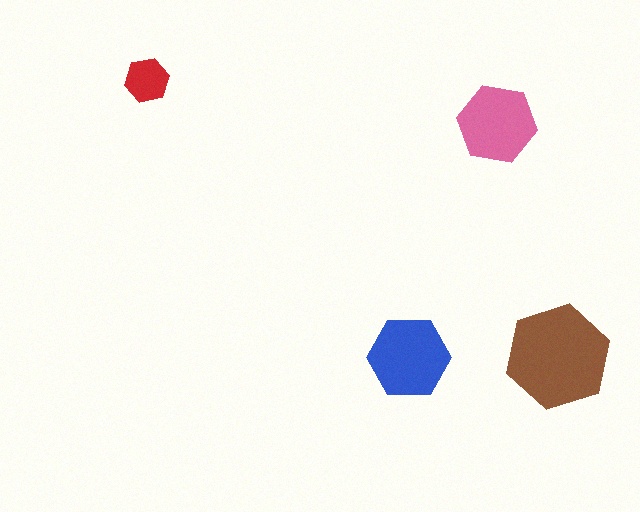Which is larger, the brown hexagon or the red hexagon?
The brown one.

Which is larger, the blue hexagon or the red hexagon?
The blue one.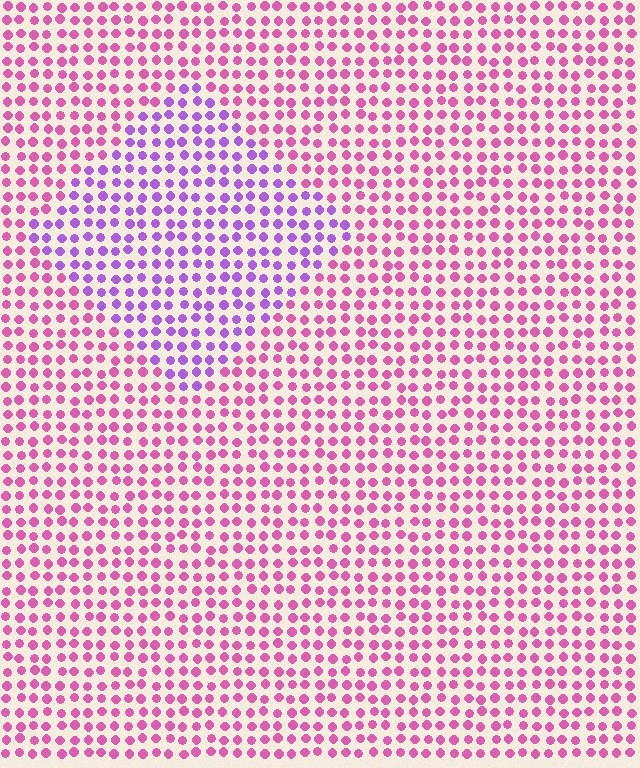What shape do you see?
I see a diamond.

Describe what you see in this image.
The image is filled with small pink elements in a uniform arrangement. A diamond-shaped region is visible where the elements are tinted to a slightly different hue, forming a subtle color boundary.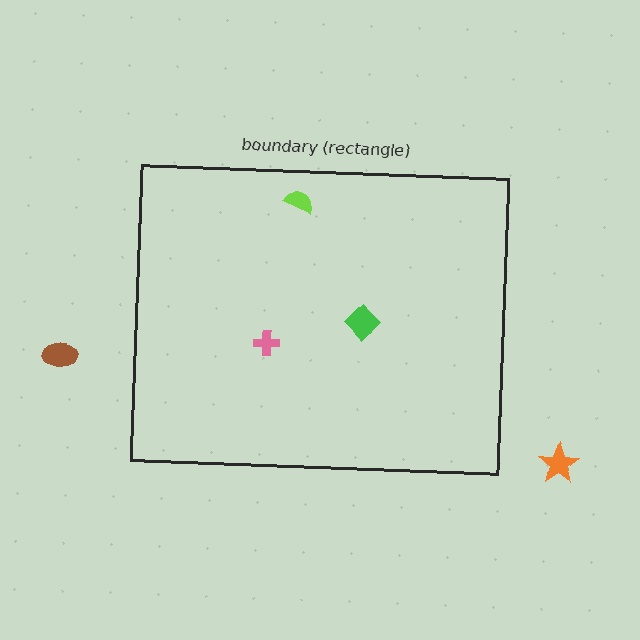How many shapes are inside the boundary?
3 inside, 2 outside.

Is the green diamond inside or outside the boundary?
Inside.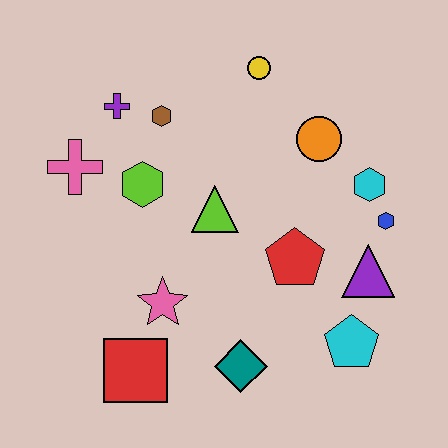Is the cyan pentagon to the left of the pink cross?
No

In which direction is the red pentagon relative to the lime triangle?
The red pentagon is to the right of the lime triangle.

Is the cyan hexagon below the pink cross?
Yes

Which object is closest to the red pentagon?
The purple triangle is closest to the red pentagon.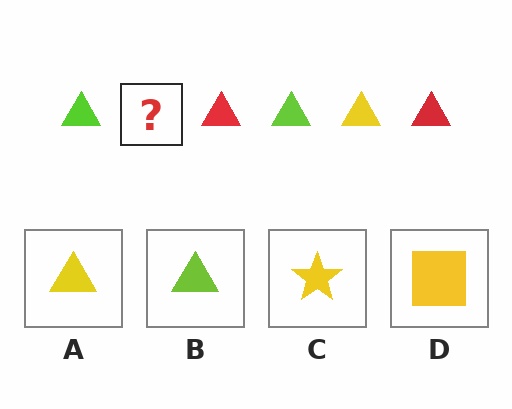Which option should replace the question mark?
Option A.